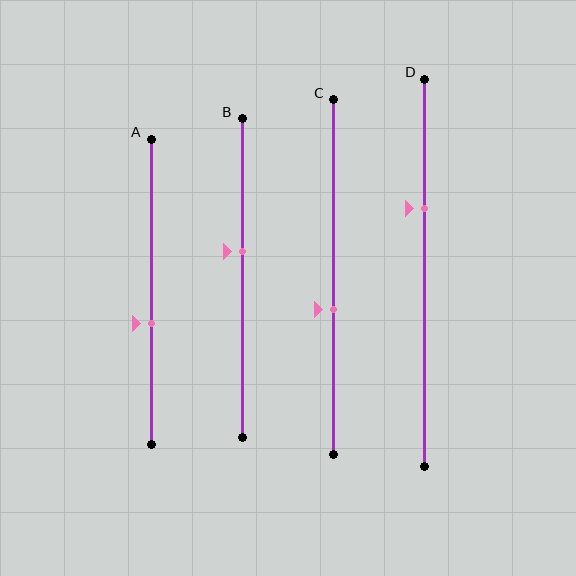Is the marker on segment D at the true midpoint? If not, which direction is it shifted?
No, the marker on segment D is shifted upward by about 17% of the segment length.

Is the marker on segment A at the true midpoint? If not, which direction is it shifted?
No, the marker on segment A is shifted downward by about 10% of the segment length.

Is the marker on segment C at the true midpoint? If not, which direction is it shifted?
No, the marker on segment C is shifted downward by about 9% of the segment length.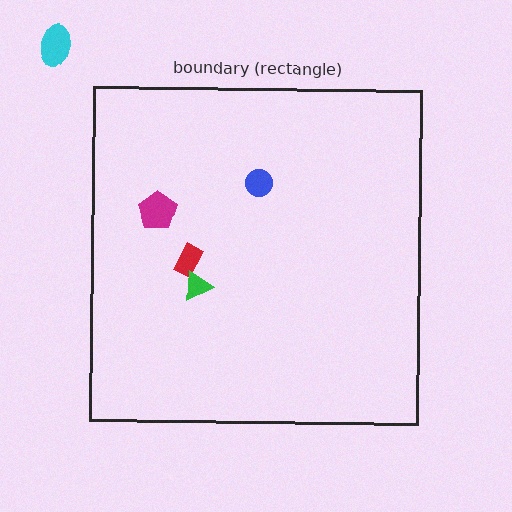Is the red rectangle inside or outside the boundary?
Inside.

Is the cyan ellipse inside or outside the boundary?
Outside.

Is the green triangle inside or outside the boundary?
Inside.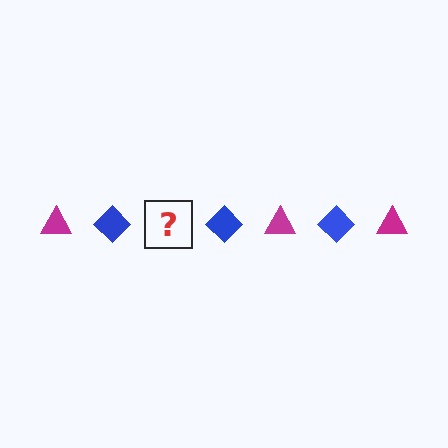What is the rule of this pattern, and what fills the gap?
The rule is that the pattern alternates between magenta triangle and blue diamond. The gap should be filled with a magenta triangle.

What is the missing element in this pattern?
The missing element is a magenta triangle.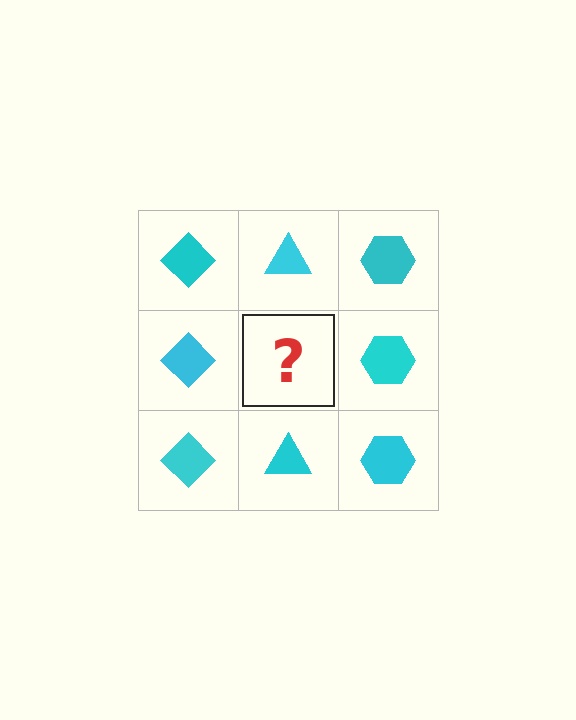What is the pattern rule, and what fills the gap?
The rule is that each column has a consistent shape. The gap should be filled with a cyan triangle.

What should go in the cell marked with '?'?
The missing cell should contain a cyan triangle.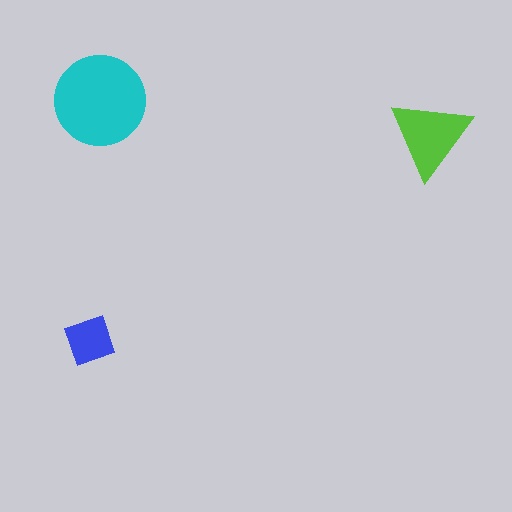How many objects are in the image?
There are 3 objects in the image.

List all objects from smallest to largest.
The blue square, the lime triangle, the cyan circle.